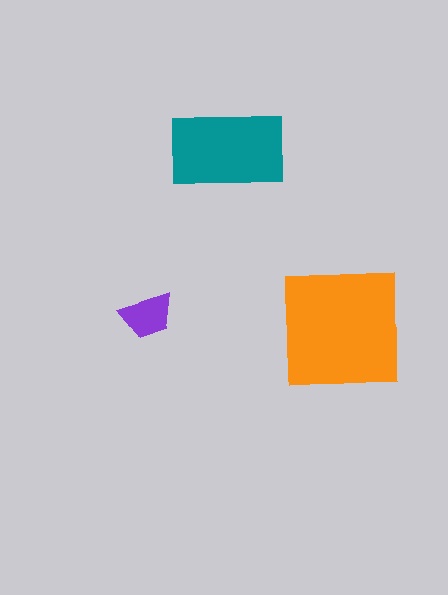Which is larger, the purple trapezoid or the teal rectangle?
The teal rectangle.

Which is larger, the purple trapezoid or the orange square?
The orange square.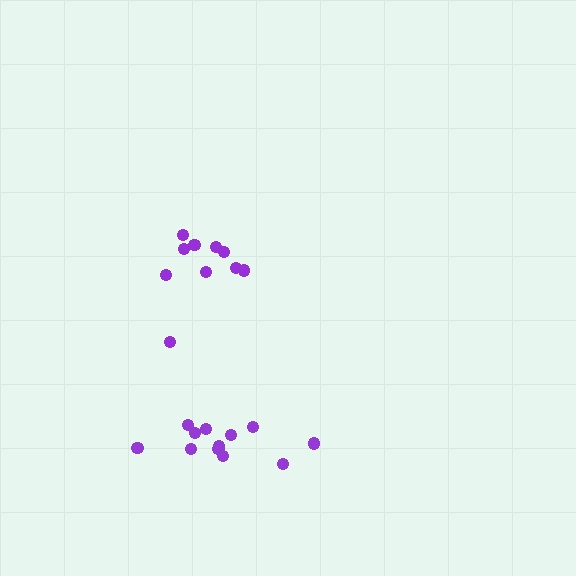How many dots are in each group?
Group 1: 10 dots, Group 2: 12 dots (22 total).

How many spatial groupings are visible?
There are 2 spatial groupings.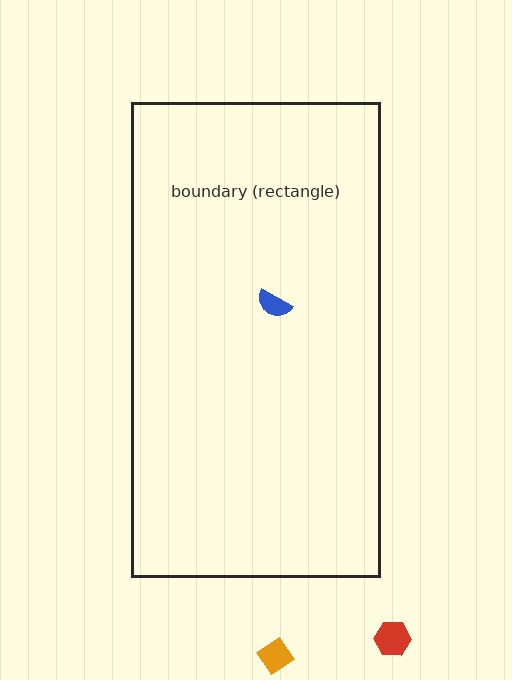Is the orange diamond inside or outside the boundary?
Outside.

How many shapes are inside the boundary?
1 inside, 2 outside.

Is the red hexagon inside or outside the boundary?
Outside.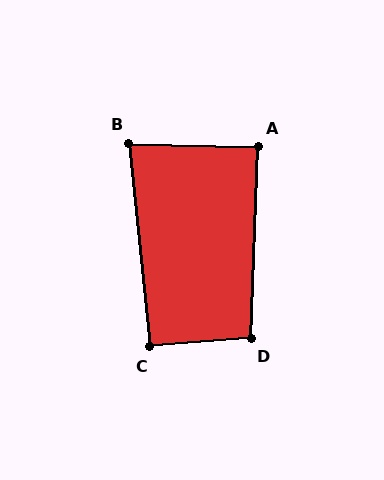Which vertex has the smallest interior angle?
B, at approximately 83 degrees.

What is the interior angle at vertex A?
Approximately 89 degrees (approximately right).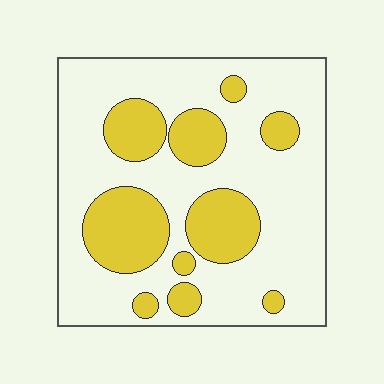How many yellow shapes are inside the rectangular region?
10.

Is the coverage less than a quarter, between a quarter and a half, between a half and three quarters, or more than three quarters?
Between a quarter and a half.